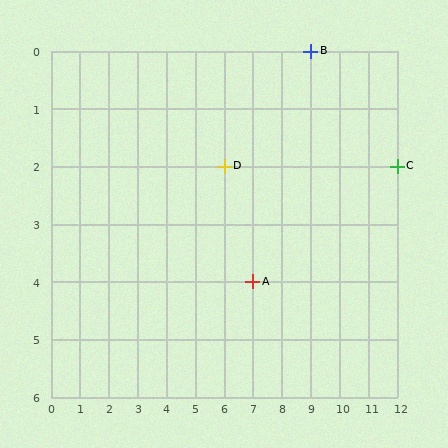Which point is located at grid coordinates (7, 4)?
Point A is at (7, 4).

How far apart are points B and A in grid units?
Points B and A are 2 columns and 4 rows apart (about 4.5 grid units diagonally).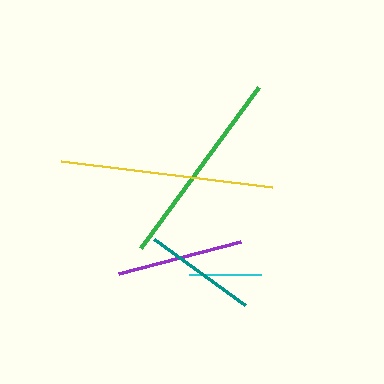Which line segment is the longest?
The yellow line is the longest at approximately 212 pixels.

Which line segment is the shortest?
The cyan line is the shortest at approximately 72 pixels.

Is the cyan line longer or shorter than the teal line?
The teal line is longer than the cyan line.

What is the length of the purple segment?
The purple segment is approximately 127 pixels long.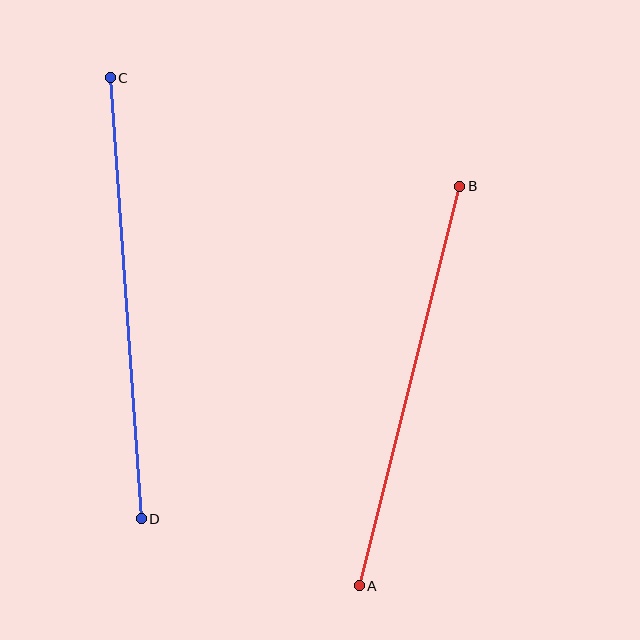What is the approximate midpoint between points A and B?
The midpoint is at approximately (410, 386) pixels.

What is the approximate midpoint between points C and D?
The midpoint is at approximately (126, 298) pixels.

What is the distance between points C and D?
The distance is approximately 442 pixels.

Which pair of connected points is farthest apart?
Points C and D are farthest apart.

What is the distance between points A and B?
The distance is approximately 412 pixels.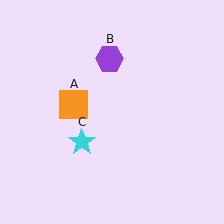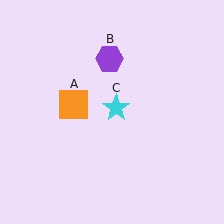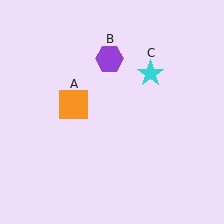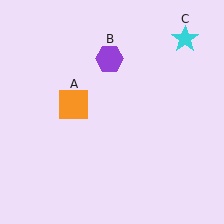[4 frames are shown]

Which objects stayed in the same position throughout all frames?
Orange square (object A) and purple hexagon (object B) remained stationary.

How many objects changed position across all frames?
1 object changed position: cyan star (object C).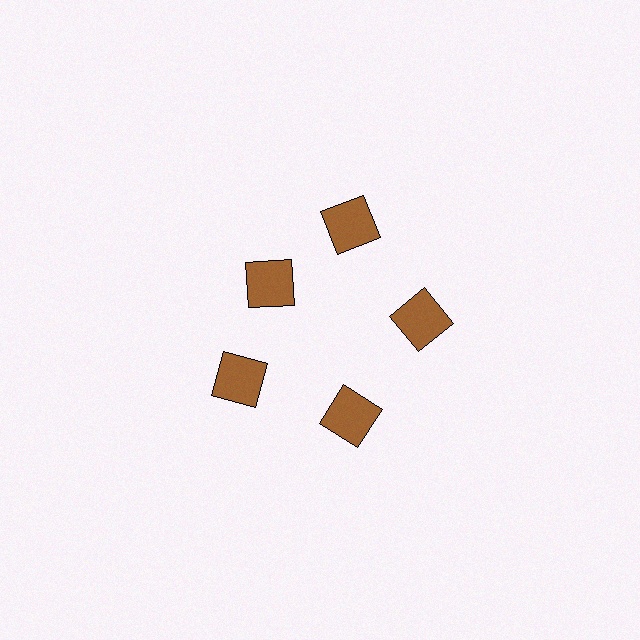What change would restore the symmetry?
The symmetry would be restored by moving it outward, back onto the ring so that all 5 squares sit at equal angles and equal distance from the center.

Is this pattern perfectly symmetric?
No. The 5 brown squares are arranged in a ring, but one element near the 10 o'clock position is pulled inward toward the center, breaking the 5-fold rotational symmetry.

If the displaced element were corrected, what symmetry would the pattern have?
It would have 5-fold rotational symmetry — the pattern would map onto itself every 72 degrees.